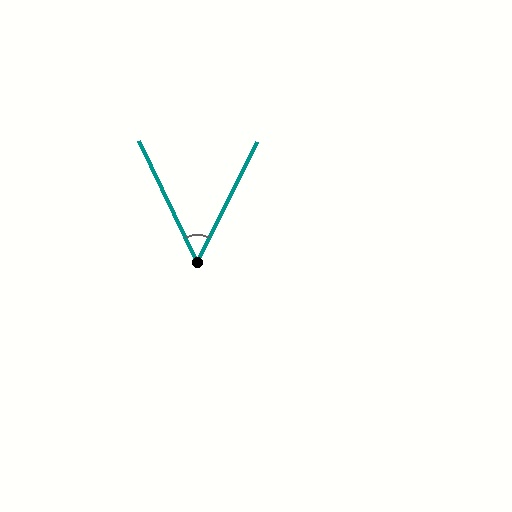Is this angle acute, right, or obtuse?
It is acute.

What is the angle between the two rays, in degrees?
Approximately 52 degrees.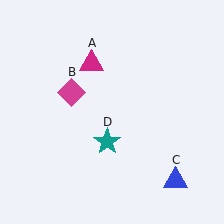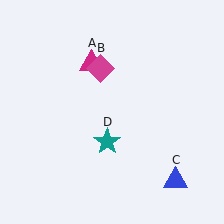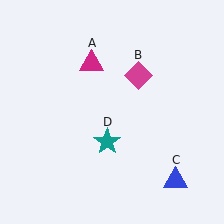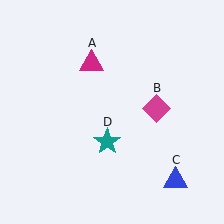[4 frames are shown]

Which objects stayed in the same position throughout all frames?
Magenta triangle (object A) and blue triangle (object C) and teal star (object D) remained stationary.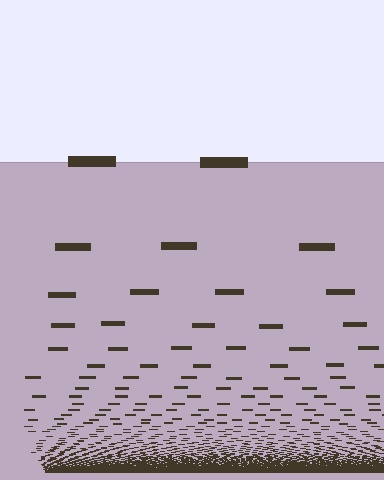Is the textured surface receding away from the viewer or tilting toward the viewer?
The surface appears to tilt toward the viewer. Texture elements get larger and sparser toward the top.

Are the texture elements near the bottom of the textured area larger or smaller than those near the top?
Smaller. The gradient is inverted — elements near the bottom are smaller and denser.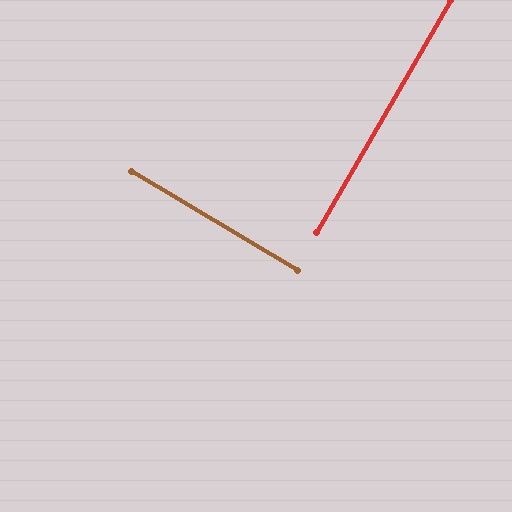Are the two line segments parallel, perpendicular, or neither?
Perpendicular — they meet at approximately 89°.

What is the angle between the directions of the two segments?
Approximately 89 degrees.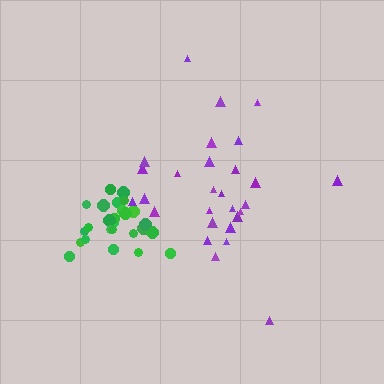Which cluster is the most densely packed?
Green.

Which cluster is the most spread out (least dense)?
Purple.